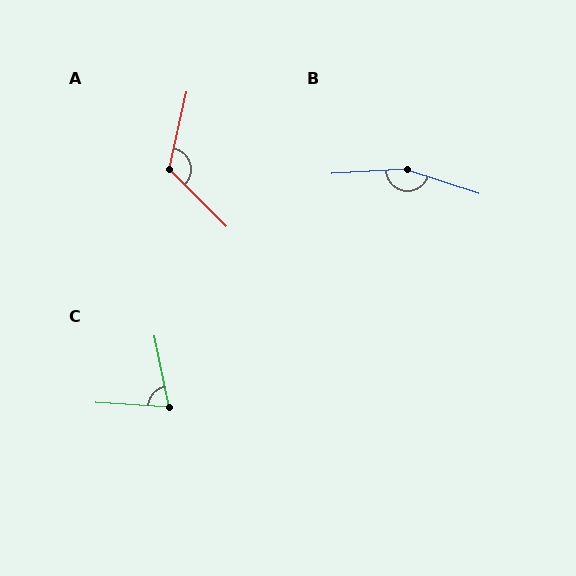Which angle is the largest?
B, at approximately 158 degrees.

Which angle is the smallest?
C, at approximately 75 degrees.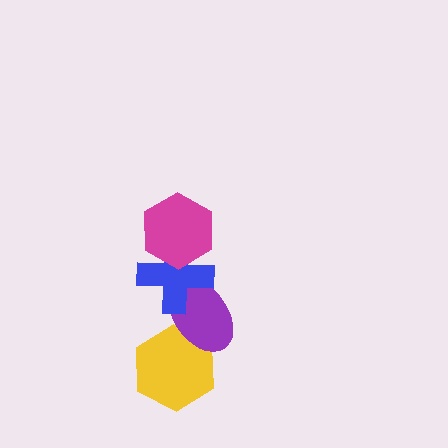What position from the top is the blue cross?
The blue cross is 2nd from the top.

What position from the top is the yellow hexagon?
The yellow hexagon is 4th from the top.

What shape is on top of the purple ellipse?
The blue cross is on top of the purple ellipse.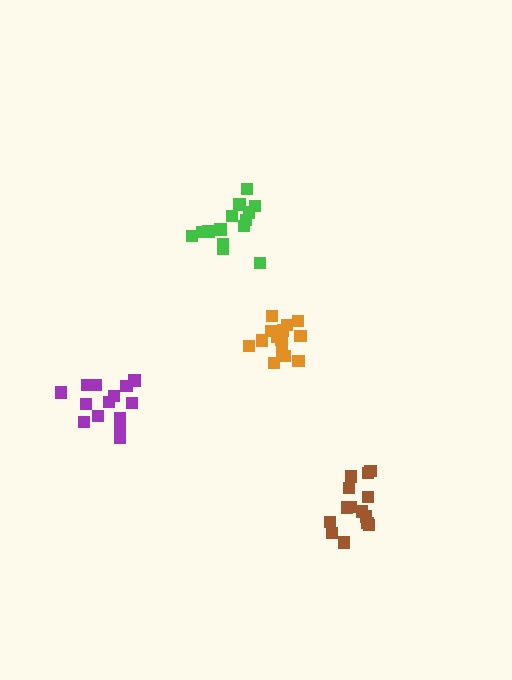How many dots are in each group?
Group 1: 14 dots, Group 2: 14 dots, Group 3: 14 dots, Group 4: 16 dots (58 total).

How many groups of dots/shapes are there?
There are 4 groups.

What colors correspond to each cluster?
The clusters are colored: purple, brown, green, orange.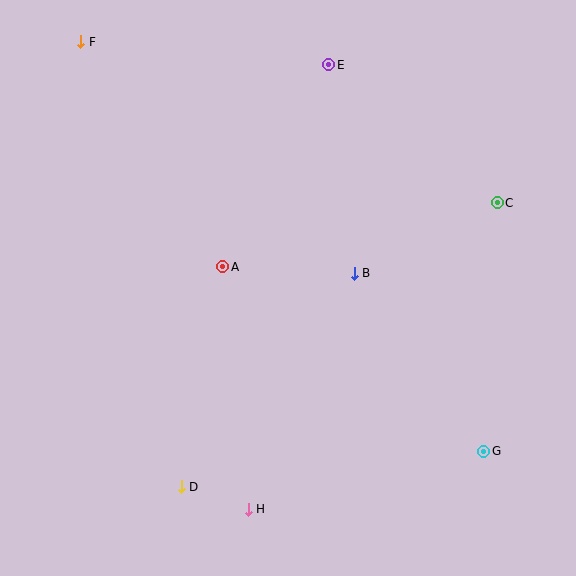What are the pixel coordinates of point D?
Point D is at (181, 487).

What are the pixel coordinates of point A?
Point A is at (223, 267).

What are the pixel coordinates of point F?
Point F is at (81, 42).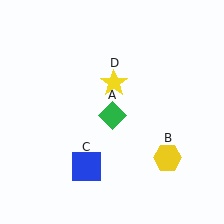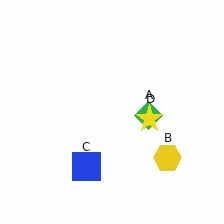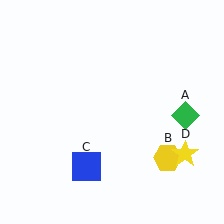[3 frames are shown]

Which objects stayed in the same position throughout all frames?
Yellow hexagon (object B) and blue square (object C) remained stationary.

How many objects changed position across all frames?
2 objects changed position: green diamond (object A), yellow star (object D).